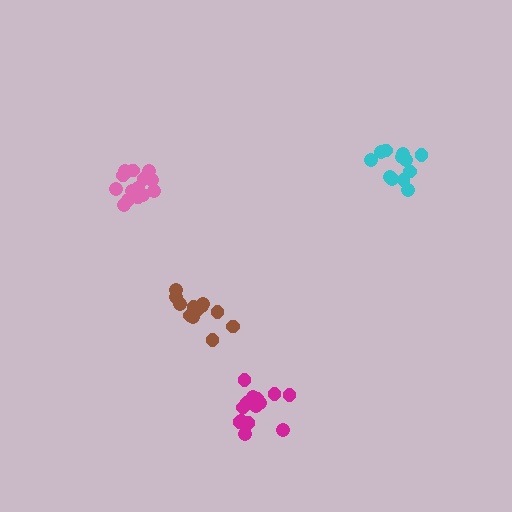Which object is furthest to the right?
The cyan cluster is rightmost.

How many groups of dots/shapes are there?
There are 4 groups.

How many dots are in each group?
Group 1: 15 dots, Group 2: 12 dots, Group 3: 14 dots, Group 4: 13 dots (54 total).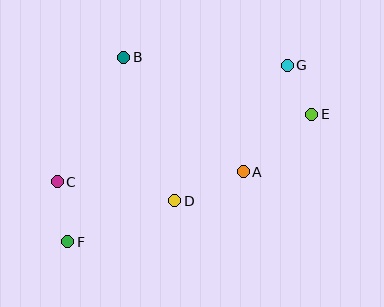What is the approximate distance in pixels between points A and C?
The distance between A and C is approximately 186 pixels.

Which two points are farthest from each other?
Points F and G are farthest from each other.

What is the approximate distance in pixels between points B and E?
The distance between B and E is approximately 197 pixels.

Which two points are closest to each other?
Points E and G are closest to each other.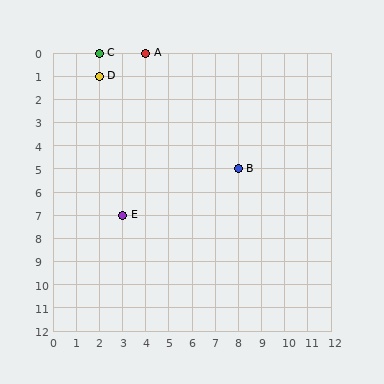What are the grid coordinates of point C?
Point C is at grid coordinates (2, 0).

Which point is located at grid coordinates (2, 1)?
Point D is at (2, 1).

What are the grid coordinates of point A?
Point A is at grid coordinates (4, 0).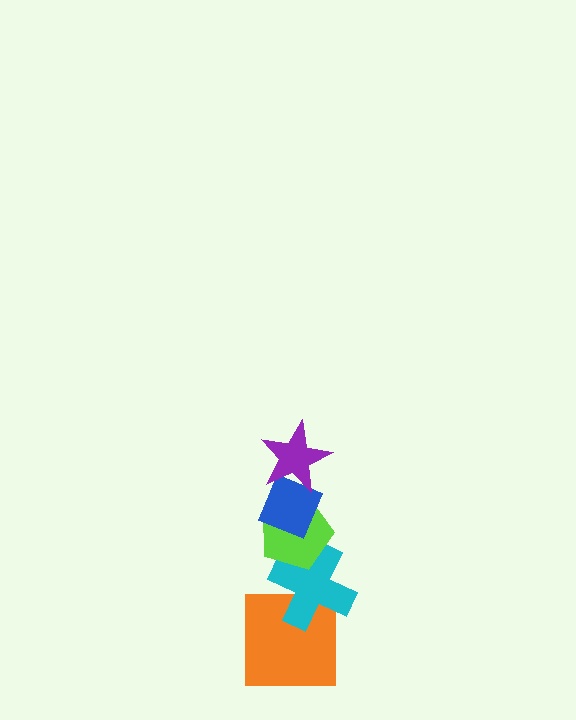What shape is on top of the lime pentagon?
The blue diamond is on top of the lime pentagon.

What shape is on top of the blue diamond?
The purple star is on top of the blue diamond.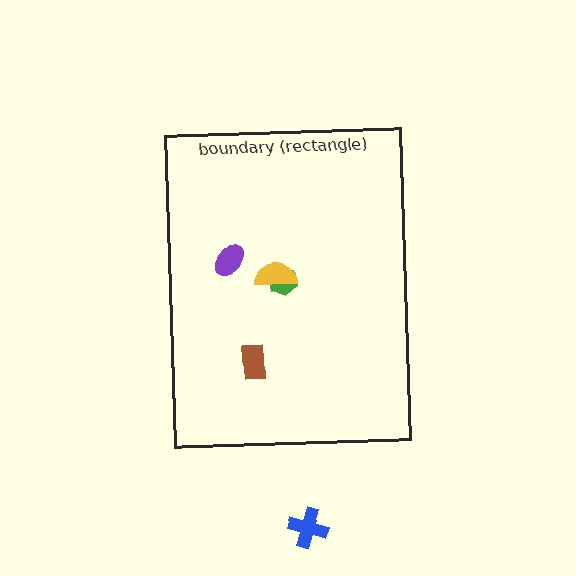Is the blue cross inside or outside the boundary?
Outside.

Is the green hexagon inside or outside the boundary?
Inside.